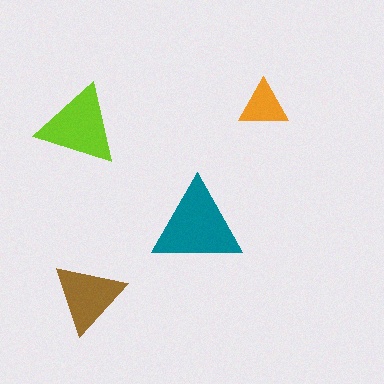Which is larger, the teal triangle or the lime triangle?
The teal one.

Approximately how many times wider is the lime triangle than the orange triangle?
About 1.5 times wider.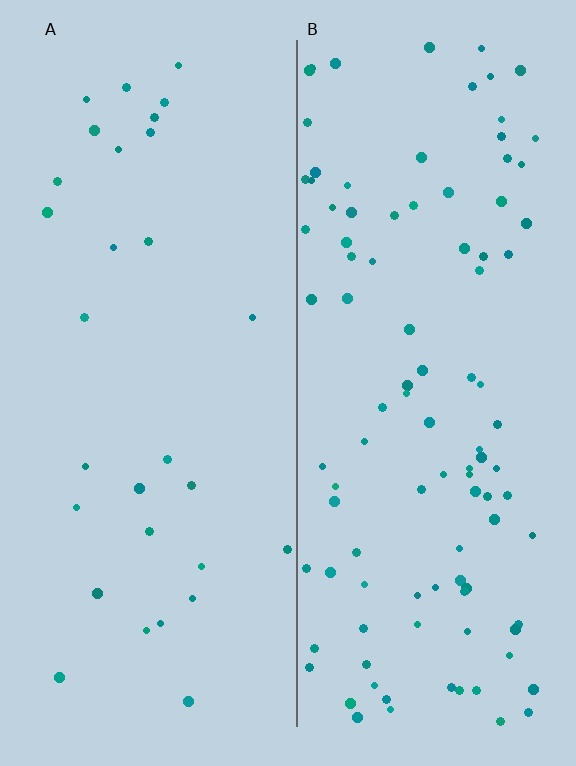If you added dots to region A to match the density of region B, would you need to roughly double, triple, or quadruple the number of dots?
Approximately triple.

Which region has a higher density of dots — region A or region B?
B (the right).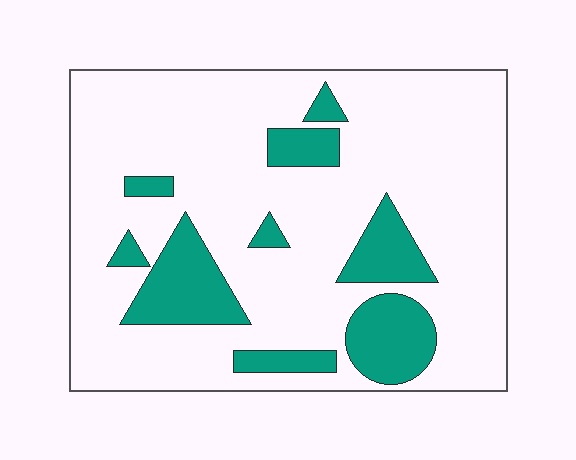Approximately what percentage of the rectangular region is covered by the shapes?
Approximately 20%.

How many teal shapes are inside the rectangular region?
9.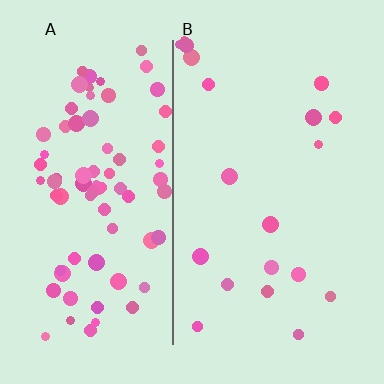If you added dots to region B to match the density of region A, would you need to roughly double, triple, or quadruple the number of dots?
Approximately quadruple.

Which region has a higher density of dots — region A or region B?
A (the left).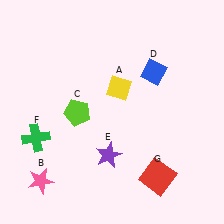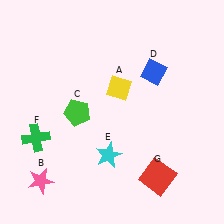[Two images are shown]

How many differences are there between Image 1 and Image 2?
There are 2 differences between the two images.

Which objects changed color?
C changed from lime to green. E changed from purple to cyan.